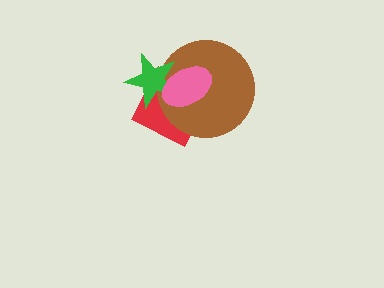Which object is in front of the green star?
The pink ellipse is in front of the green star.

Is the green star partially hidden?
Yes, it is partially covered by another shape.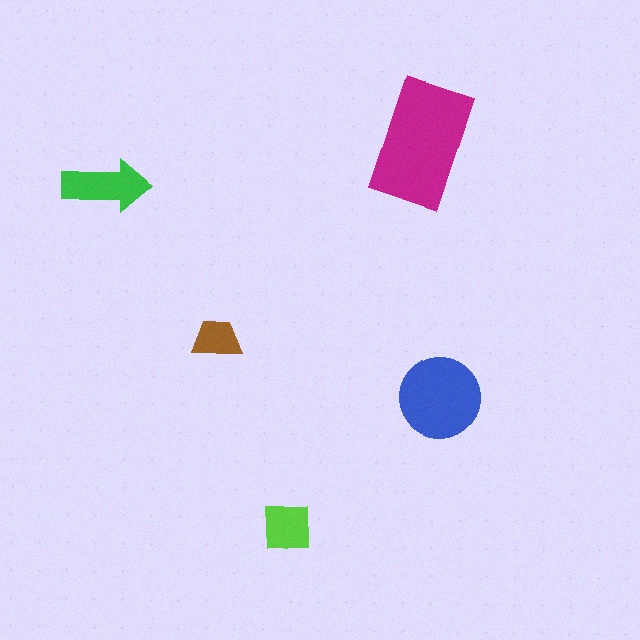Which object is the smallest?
The brown trapezoid.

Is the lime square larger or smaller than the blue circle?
Smaller.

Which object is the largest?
The magenta rectangle.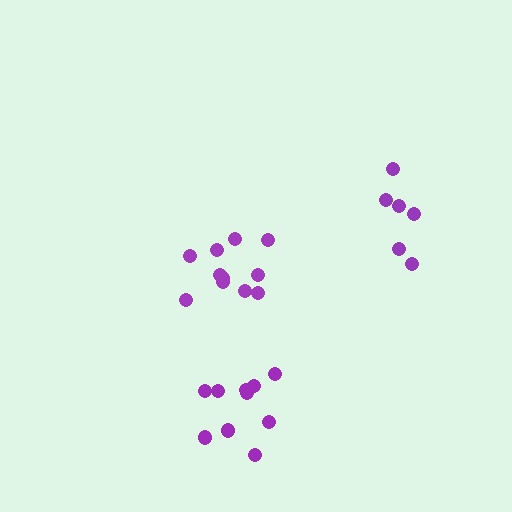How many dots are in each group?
Group 1: 11 dots, Group 2: 6 dots, Group 3: 10 dots (27 total).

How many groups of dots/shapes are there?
There are 3 groups.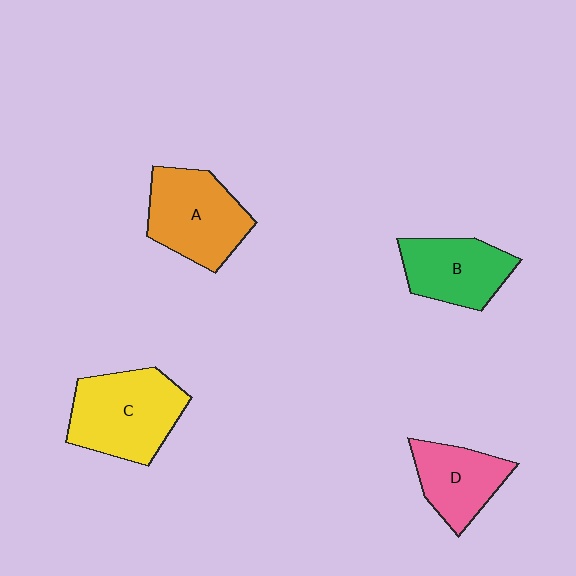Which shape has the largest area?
Shape C (yellow).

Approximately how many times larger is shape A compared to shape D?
Approximately 1.3 times.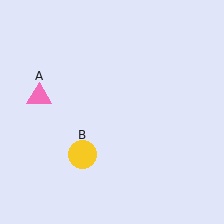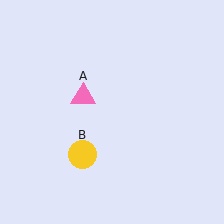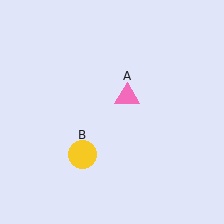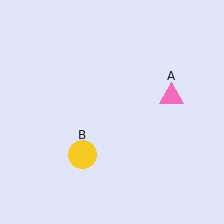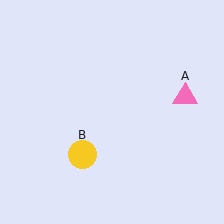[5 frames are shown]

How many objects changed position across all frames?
1 object changed position: pink triangle (object A).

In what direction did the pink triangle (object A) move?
The pink triangle (object A) moved right.